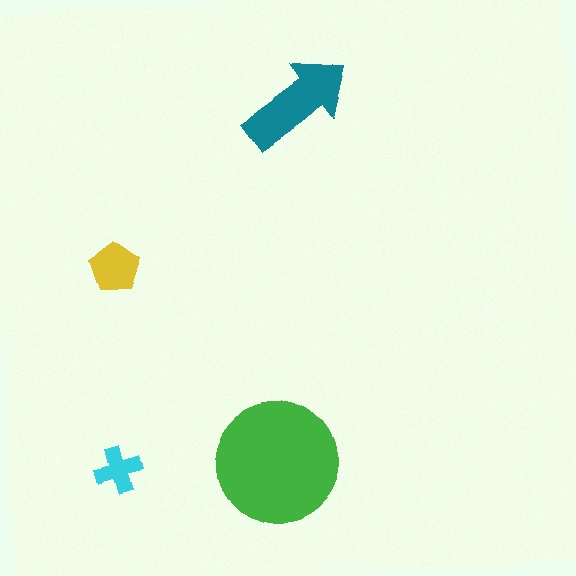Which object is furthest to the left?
The cyan cross is leftmost.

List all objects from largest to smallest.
The green circle, the teal arrow, the yellow pentagon, the cyan cross.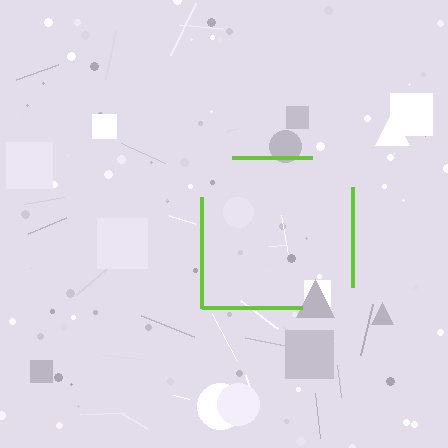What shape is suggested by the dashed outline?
The dashed outline suggests a square.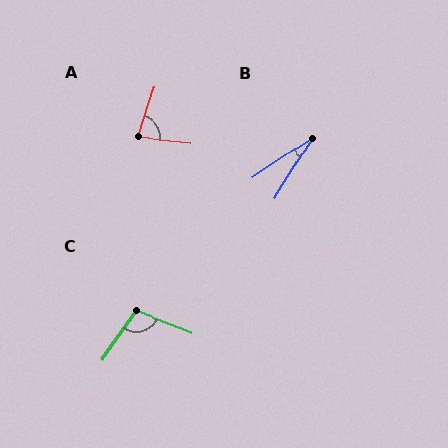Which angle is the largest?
C, at approximately 104 degrees.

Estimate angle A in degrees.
Approximately 78 degrees.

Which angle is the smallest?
B, at approximately 24 degrees.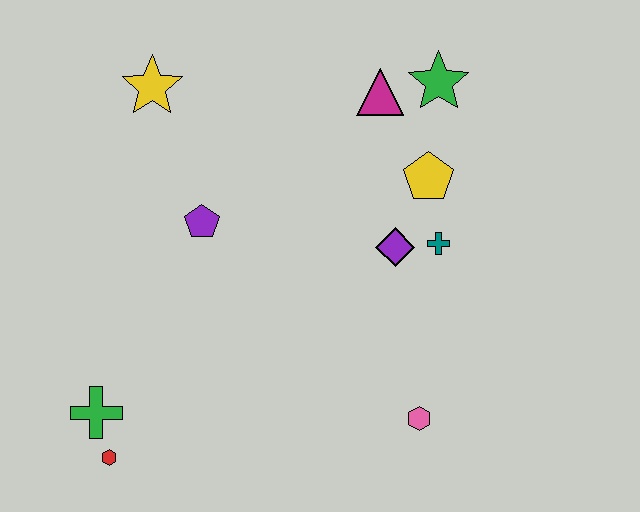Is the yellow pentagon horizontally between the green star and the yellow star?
Yes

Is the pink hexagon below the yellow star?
Yes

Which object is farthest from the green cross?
The green star is farthest from the green cross.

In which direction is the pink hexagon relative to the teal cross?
The pink hexagon is below the teal cross.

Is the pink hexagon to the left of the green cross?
No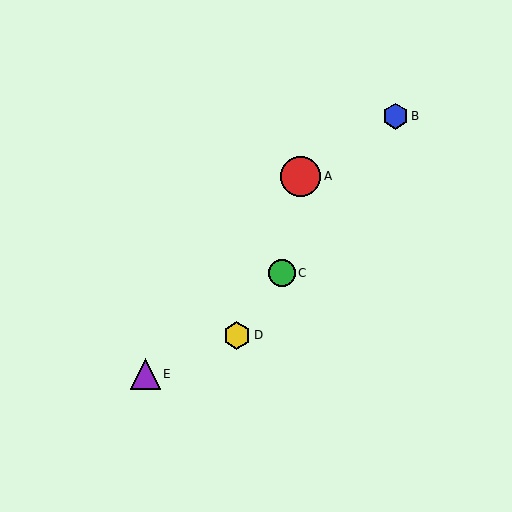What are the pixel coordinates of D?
Object D is at (237, 335).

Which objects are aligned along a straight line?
Objects B, C, D are aligned along a straight line.